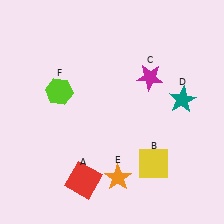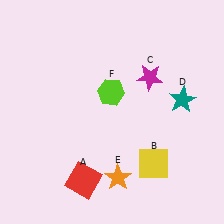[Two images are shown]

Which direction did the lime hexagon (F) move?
The lime hexagon (F) moved right.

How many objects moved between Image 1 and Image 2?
1 object moved between the two images.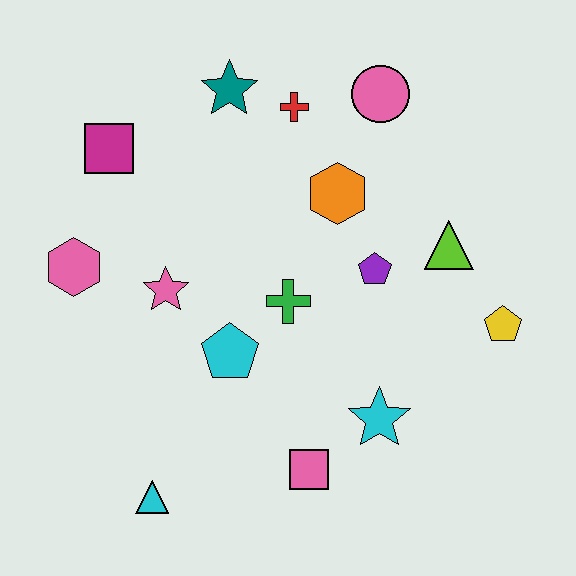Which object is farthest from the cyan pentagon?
The pink circle is farthest from the cyan pentagon.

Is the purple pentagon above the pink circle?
No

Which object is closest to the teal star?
The red cross is closest to the teal star.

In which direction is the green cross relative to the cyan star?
The green cross is above the cyan star.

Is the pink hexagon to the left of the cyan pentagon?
Yes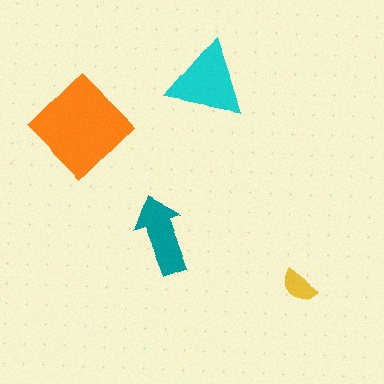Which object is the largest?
The orange diamond.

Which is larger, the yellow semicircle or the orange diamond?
The orange diamond.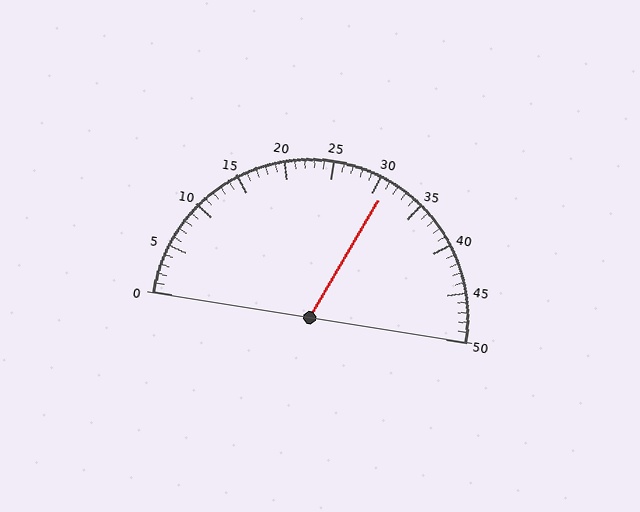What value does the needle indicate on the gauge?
The needle indicates approximately 31.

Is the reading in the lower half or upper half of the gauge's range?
The reading is in the upper half of the range (0 to 50).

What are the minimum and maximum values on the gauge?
The gauge ranges from 0 to 50.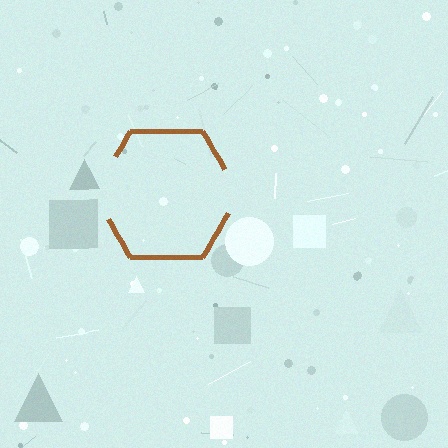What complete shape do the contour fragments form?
The contour fragments form a hexagon.